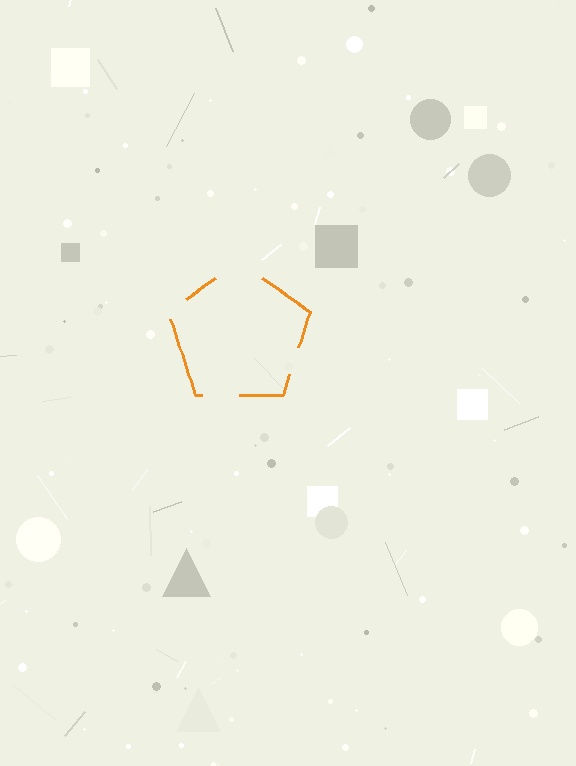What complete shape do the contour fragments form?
The contour fragments form a pentagon.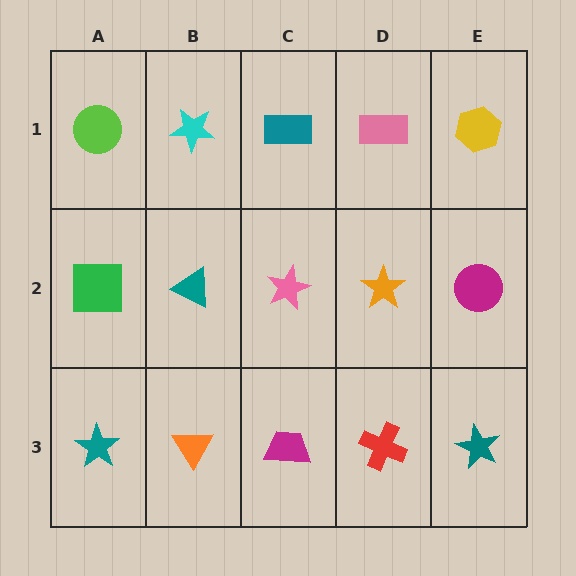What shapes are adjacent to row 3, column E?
A magenta circle (row 2, column E), a red cross (row 3, column D).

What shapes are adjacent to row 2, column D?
A pink rectangle (row 1, column D), a red cross (row 3, column D), a pink star (row 2, column C), a magenta circle (row 2, column E).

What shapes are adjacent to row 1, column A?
A green square (row 2, column A), a cyan star (row 1, column B).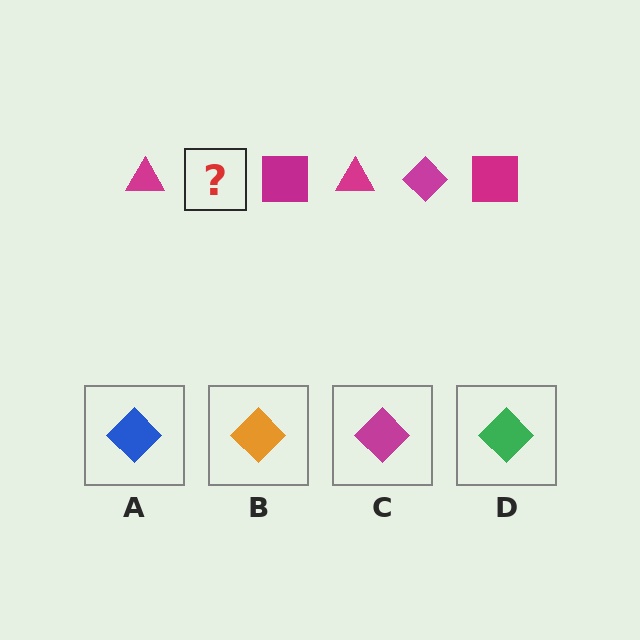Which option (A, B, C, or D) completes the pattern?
C.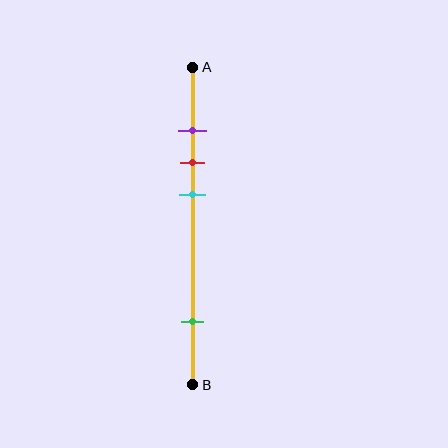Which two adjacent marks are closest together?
The purple and red marks are the closest adjacent pair.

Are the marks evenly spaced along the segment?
No, the marks are not evenly spaced.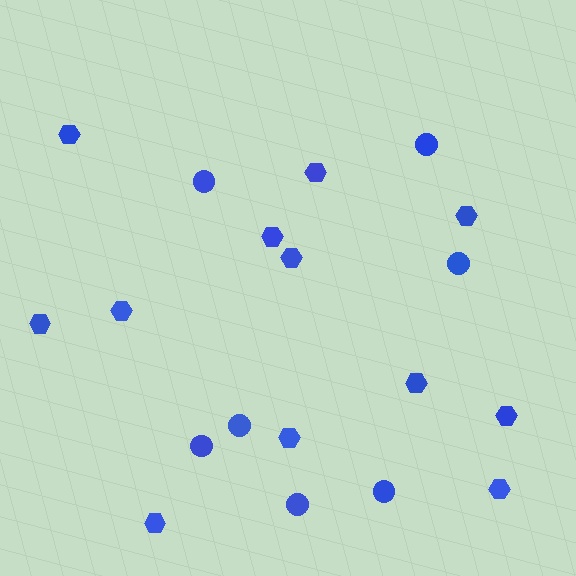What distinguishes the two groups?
There are 2 groups: one group of hexagons (12) and one group of circles (7).